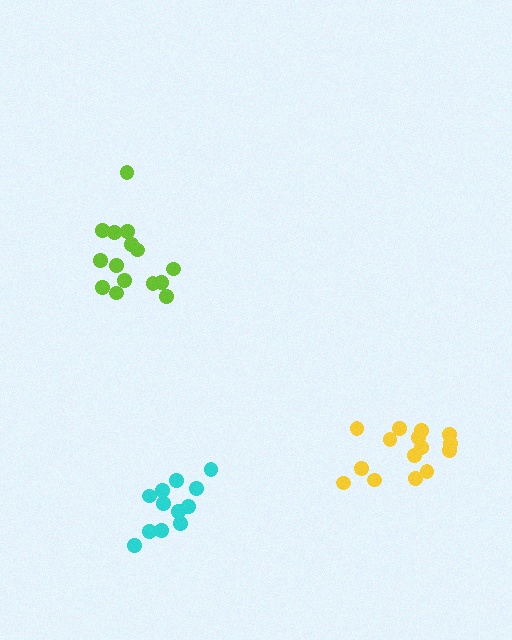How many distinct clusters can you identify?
There are 3 distinct clusters.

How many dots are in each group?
Group 1: 12 dots, Group 2: 15 dots, Group 3: 15 dots (42 total).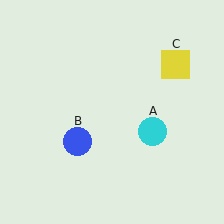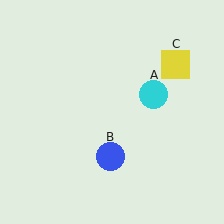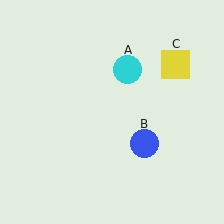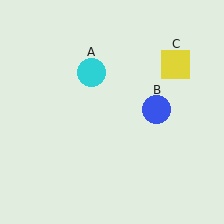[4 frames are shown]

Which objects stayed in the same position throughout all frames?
Yellow square (object C) remained stationary.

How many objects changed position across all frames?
2 objects changed position: cyan circle (object A), blue circle (object B).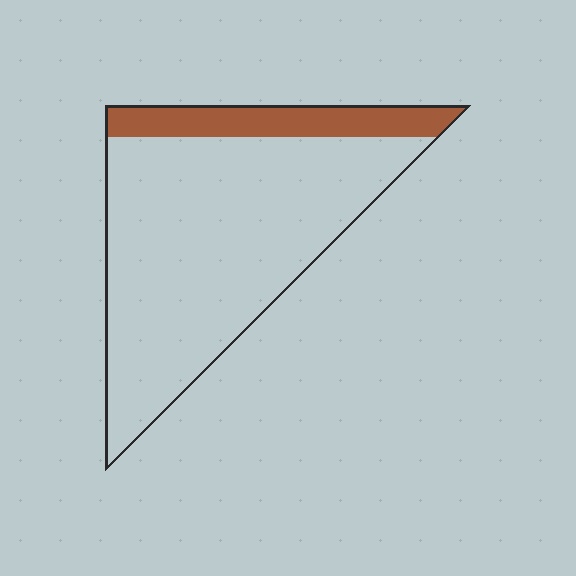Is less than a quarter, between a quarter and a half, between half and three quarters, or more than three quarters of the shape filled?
Less than a quarter.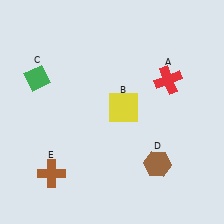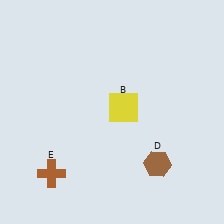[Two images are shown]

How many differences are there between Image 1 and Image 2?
There are 2 differences between the two images.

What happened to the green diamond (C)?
The green diamond (C) was removed in Image 2. It was in the top-left area of Image 1.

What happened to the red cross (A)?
The red cross (A) was removed in Image 2. It was in the top-right area of Image 1.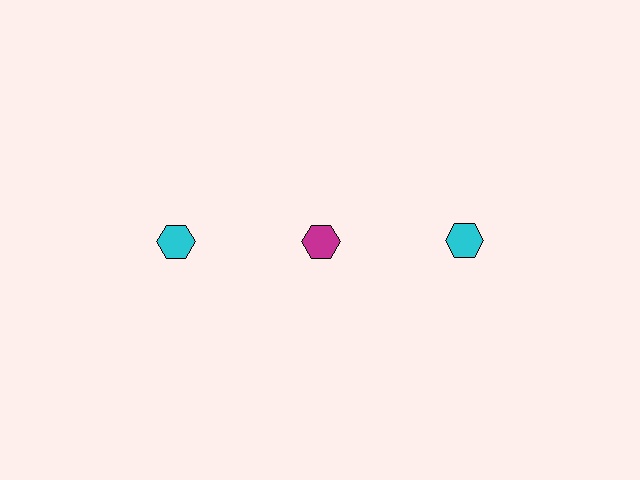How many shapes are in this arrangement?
There are 3 shapes arranged in a grid pattern.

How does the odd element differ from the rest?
It has a different color: magenta instead of cyan.